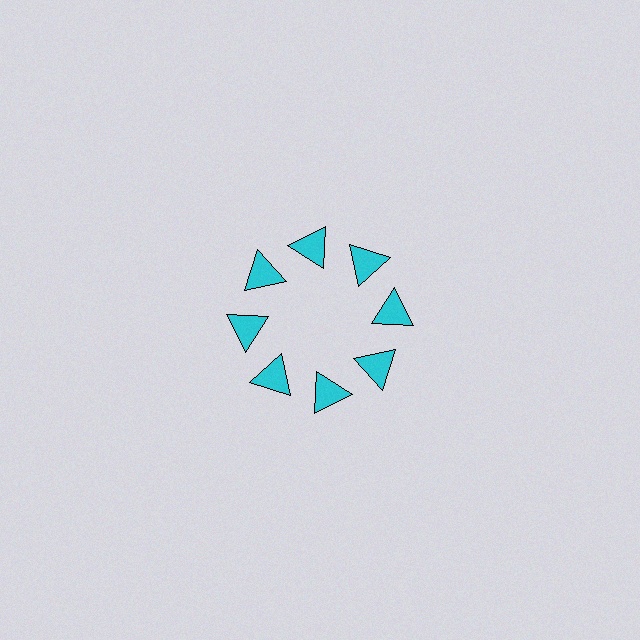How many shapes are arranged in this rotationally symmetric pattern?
There are 8 shapes, arranged in 8 groups of 1.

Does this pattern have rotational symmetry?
Yes, this pattern has 8-fold rotational symmetry. It looks the same after rotating 45 degrees around the center.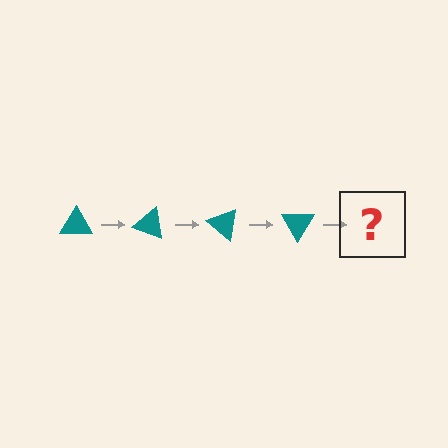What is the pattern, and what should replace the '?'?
The pattern is that the triangle rotates 20 degrees each step. The '?' should be a teal triangle rotated 80 degrees.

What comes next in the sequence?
The next element should be a teal triangle rotated 80 degrees.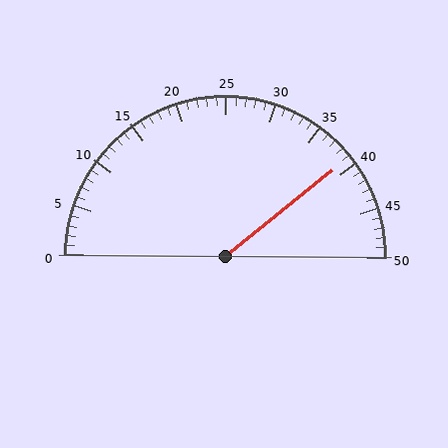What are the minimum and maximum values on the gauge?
The gauge ranges from 0 to 50.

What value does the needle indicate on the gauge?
The needle indicates approximately 39.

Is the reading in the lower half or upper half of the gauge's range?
The reading is in the upper half of the range (0 to 50).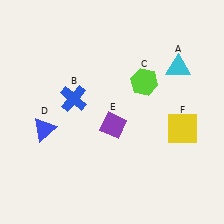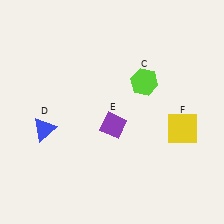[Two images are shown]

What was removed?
The cyan triangle (A), the blue cross (B) were removed in Image 2.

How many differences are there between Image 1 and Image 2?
There are 2 differences between the two images.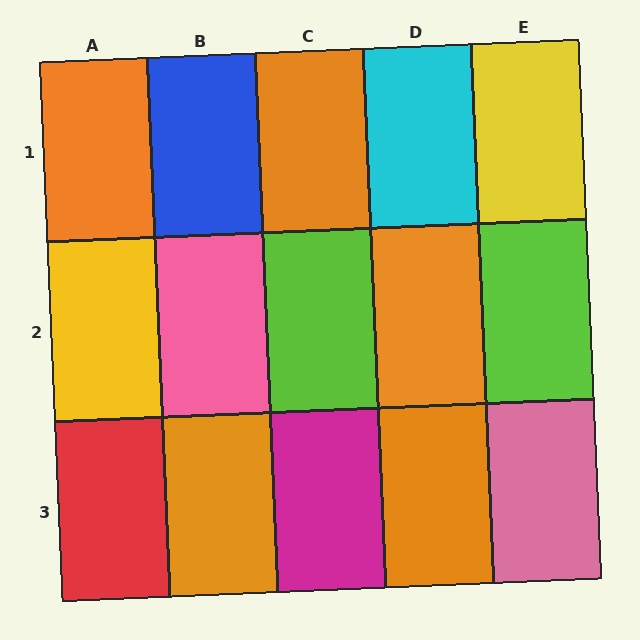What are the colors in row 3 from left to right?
Red, orange, magenta, orange, pink.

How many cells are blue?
1 cell is blue.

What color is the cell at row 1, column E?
Yellow.